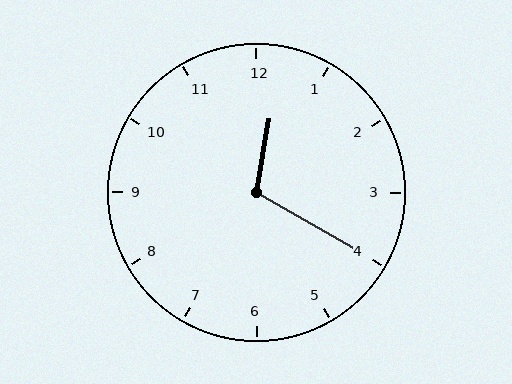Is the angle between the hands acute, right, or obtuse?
It is obtuse.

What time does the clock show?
12:20.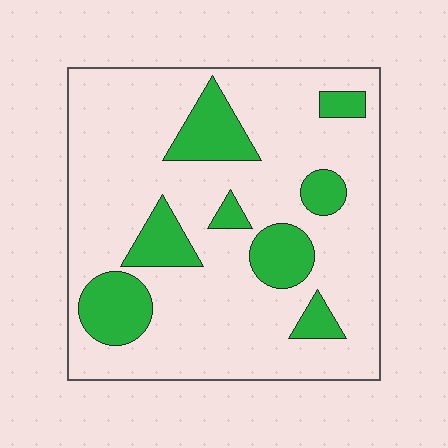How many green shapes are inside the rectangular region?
8.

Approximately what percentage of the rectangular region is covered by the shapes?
Approximately 20%.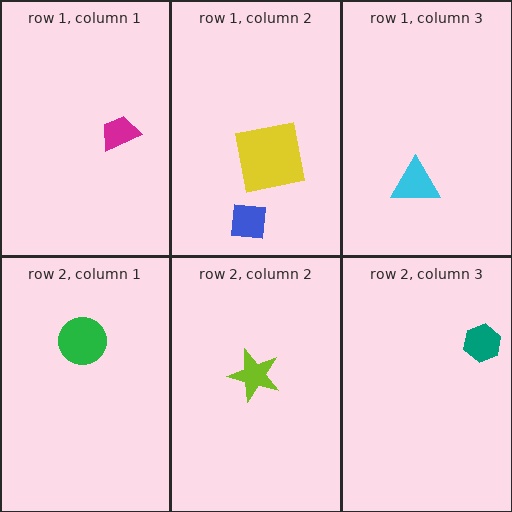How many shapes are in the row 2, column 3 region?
1.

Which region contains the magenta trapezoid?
The row 1, column 1 region.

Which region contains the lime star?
The row 2, column 2 region.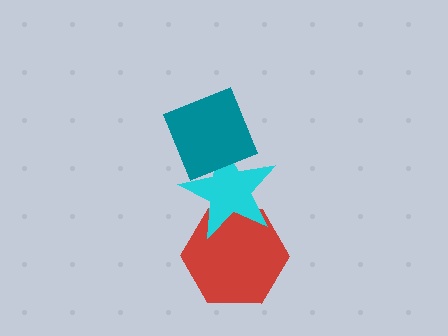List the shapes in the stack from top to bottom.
From top to bottom: the teal diamond, the cyan star, the red hexagon.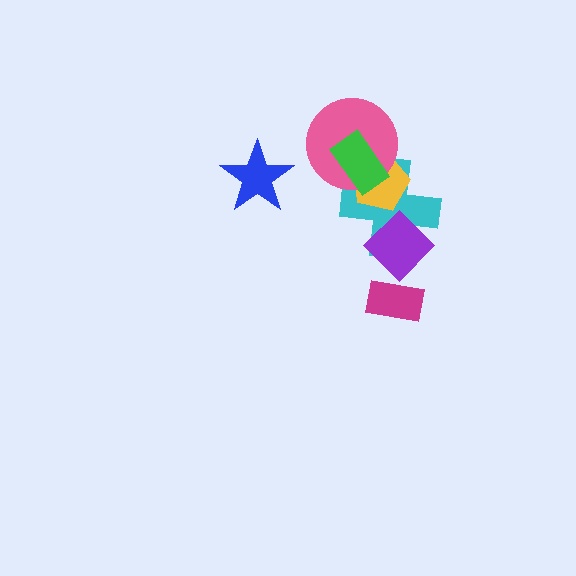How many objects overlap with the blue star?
0 objects overlap with the blue star.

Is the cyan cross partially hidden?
Yes, it is partially covered by another shape.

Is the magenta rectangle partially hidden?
Yes, it is partially covered by another shape.